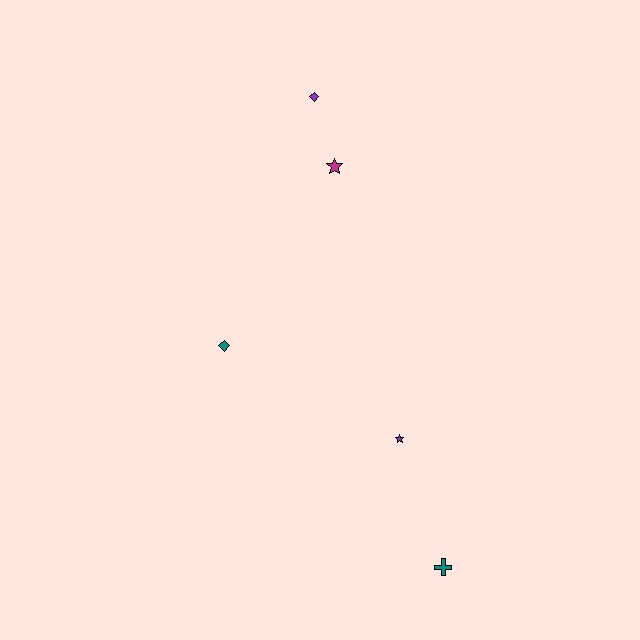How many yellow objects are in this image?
There are no yellow objects.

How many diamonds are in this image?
There are 2 diamonds.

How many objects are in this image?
There are 5 objects.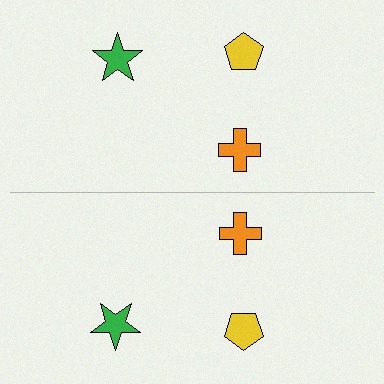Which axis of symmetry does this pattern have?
The pattern has a horizontal axis of symmetry running through the center of the image.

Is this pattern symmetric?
Yes, this pattern has bilateral (reflection) symmetry.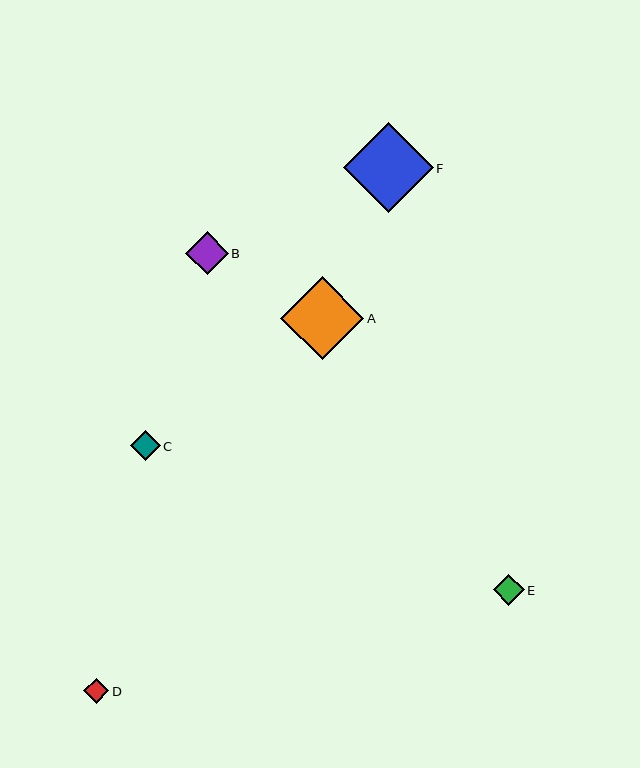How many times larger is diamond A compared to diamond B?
Diamond A is approximately 1.9 times the size of diamond B.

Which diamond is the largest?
Diamond F is the largest with a size of approximately 89 pixels.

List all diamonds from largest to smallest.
From largest to smallest: F, A, B, E, C, D.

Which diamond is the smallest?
Diamond D is the smallest with a size of approximately 25 pixels.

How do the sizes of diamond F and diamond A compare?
Diamond F and diamond A are approximately the same size.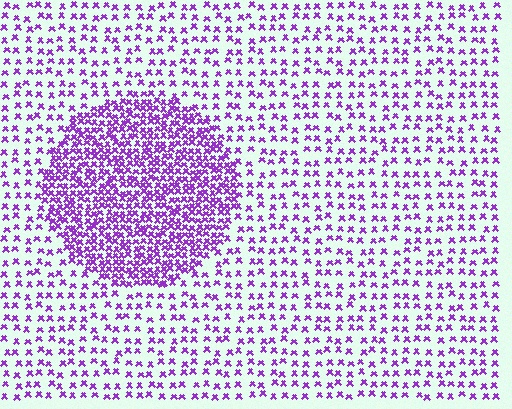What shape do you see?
I see a circle.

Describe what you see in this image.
The image contains small purple elements arranged at two different densities. A circle-shaped region is visible where the elements are more densely packed than the surrounding area.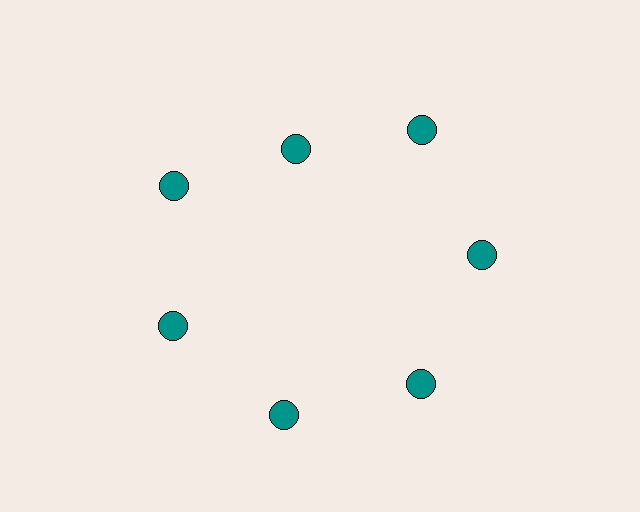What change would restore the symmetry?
The symmetry would be restored by moving it outward, back onto the ring so that all 7 circles sit at equal angles and equal distance from the center.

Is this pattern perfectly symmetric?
No. The 7 teal circles are arranged in a ring, but one element near the 12 o'clock position is pulled inward toward the center, breaking the 7-fold rotational symmetry.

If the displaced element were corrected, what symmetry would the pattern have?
It would have 7-fold rotational symmetry — the pattern would map onto itself every 51 degrees.